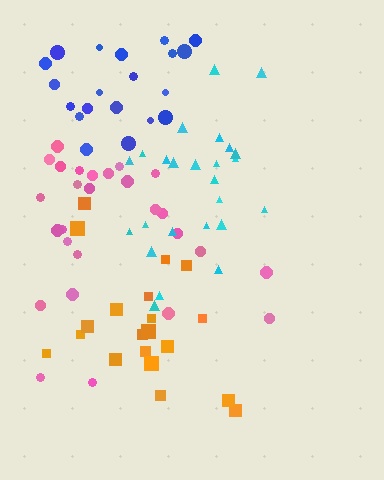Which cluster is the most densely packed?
Blue.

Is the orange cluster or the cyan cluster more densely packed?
Cyan.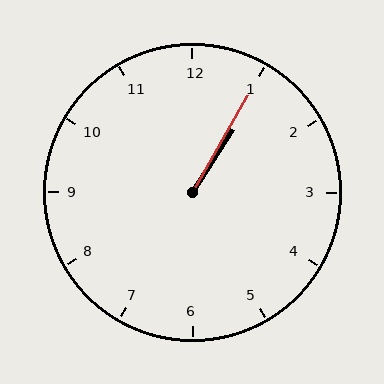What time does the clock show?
1:05.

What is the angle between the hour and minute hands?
Approximately 2 degrees.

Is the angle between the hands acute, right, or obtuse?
It is acute.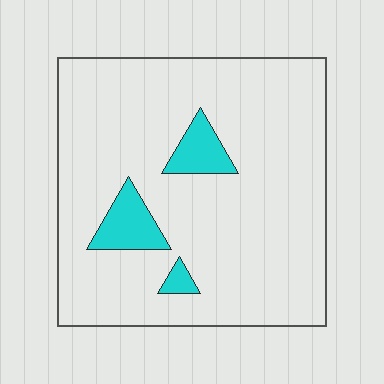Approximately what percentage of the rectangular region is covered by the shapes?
Approximately 10%.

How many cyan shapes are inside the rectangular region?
3.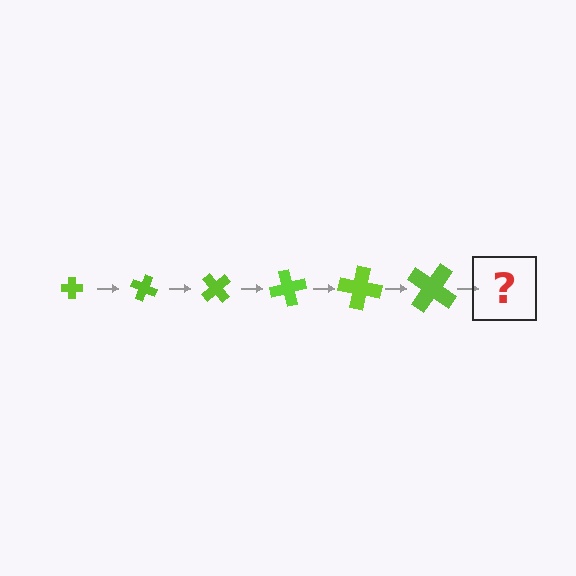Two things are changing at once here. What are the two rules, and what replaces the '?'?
The two rules are that the cross grows larger each step and it rotates 25 degrees each step. The '?' should be a cross, larger than the previous one and rotated 150 degrees from the start.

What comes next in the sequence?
The next element should be a cross, larger than the previous one and rotated 150 degrees from the start.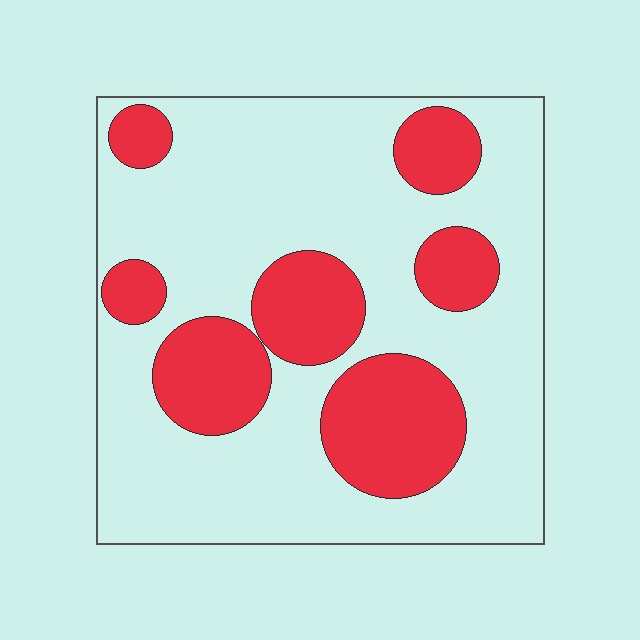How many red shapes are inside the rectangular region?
7.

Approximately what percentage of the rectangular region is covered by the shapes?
Approximately 30%.